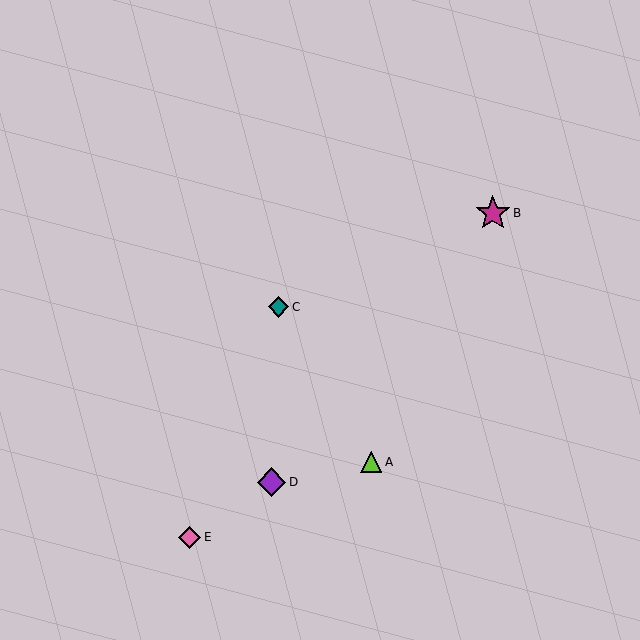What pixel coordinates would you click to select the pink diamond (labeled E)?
Click at (190, 537) to select the pink diamond E.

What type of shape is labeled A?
Shape A is a lime triangle.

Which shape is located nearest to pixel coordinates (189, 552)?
The pink diamond (labeled E) at (190, 537) is nearest to that location.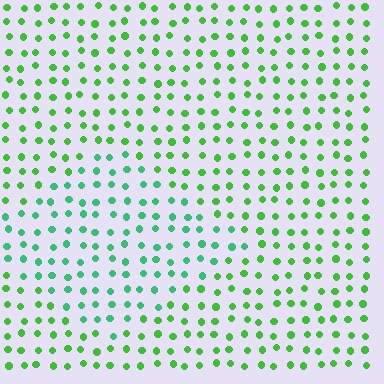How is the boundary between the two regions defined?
The boundary is defined purely by a slight shift in hue (about 32 degrees). Spacing, size, and orientation are identical on both sides.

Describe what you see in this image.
The image is filled with small green elements in a uniform arrangement. A diamond-shaped region is visible where the elements are tinted to a slightly different hue, forming a subtle color boundary.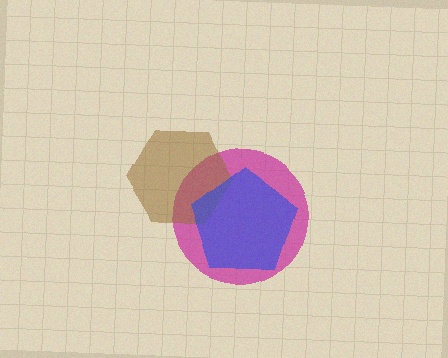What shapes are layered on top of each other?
The layered shapes are: a magenta circle, a brown hexagon, a blue pentagon.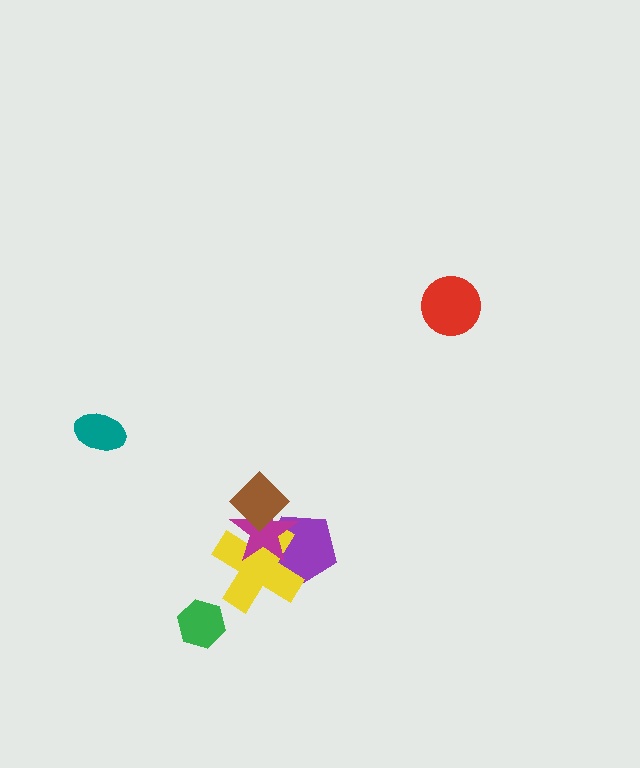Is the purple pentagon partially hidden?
Yes, it is partially covered by another shape.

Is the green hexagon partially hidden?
No, no other shape covers it.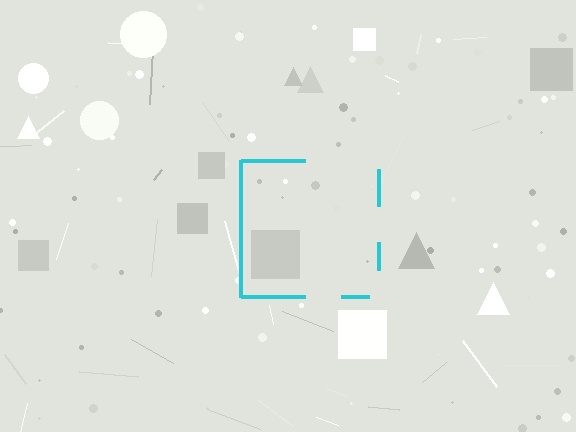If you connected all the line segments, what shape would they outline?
They would outline a square.